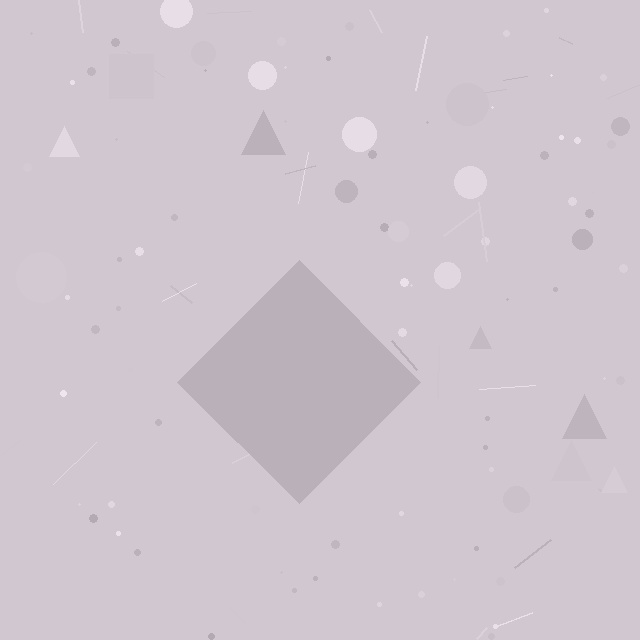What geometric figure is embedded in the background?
A diamond is embedded in the background.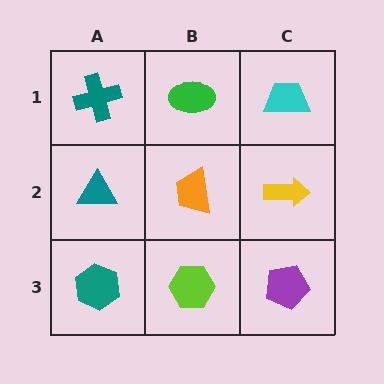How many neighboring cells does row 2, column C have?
3.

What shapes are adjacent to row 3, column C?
A yellow arrow (row 2, column C), a lime hexagon (row 3, column B).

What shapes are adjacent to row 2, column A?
A teal cross (row 1, column A), a teal hexagon (row 3, column A), an orange trapezoid (row 2, column B).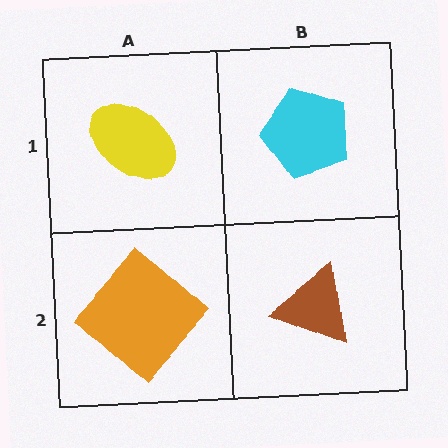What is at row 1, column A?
A yellow ellipse.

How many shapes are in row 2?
2 shapes.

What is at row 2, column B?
A brown triangle.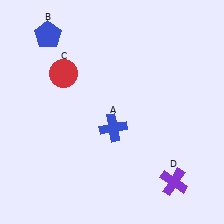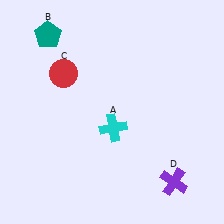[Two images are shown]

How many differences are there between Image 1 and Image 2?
There are 2 differences between the two images.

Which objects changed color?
A changed from blue to cyan. B changed from blue to teal.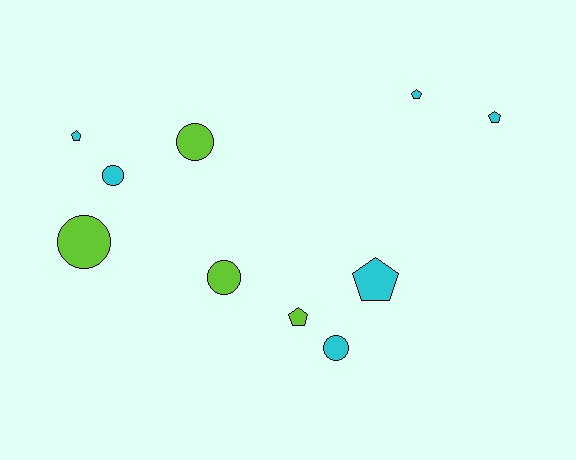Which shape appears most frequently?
Circle, with 5 objects.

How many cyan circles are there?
There are 2 cyan circles.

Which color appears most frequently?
Cyan, with 6 objects.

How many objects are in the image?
There are 10 objects.